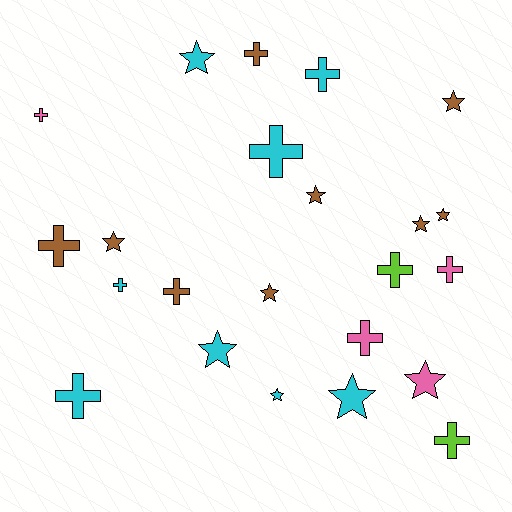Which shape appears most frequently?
Cross, with 12 objects.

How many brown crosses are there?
There are 3 brown crosses.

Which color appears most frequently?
Brown, with 9 objects.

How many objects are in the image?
There are 23 objects.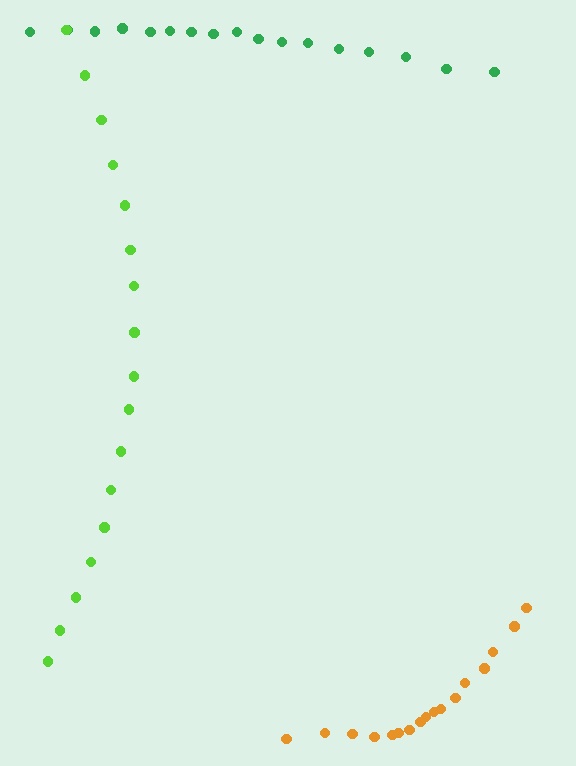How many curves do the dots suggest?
There are 3 distinct paths.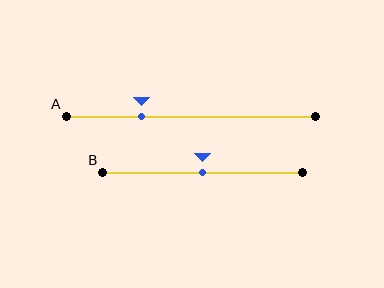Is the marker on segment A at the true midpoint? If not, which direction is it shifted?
No, the marker on segment A is shifted to the left by about 20% of the segment length.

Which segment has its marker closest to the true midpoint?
Segment B has its marker closest to the true midpoint.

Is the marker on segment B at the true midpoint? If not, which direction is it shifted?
Yes, the marker on segment B is at the true midpoint.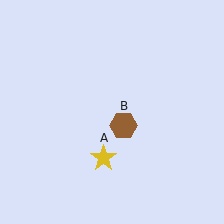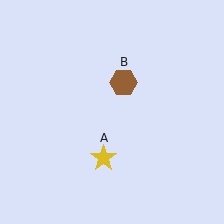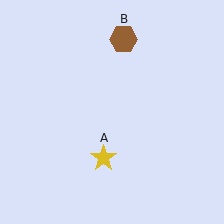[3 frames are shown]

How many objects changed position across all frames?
1 object changed position: brown hexagon (object B).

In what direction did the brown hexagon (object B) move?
The brown hexagon (object B) moved up.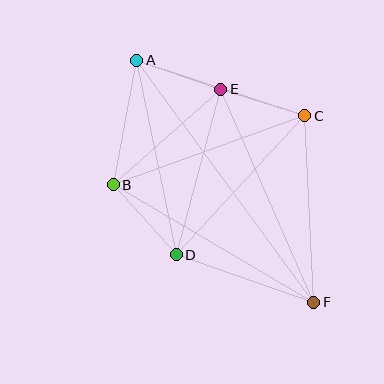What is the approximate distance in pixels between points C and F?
The distance between C and F is approximately 187 pixels.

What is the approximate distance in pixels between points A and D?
The distance between A and D is approximately 199 pixels.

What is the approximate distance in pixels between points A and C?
The distance between A and C is approximately 177 pixels.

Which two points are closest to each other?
Points C and E are closest to each other.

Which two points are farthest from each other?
Points A and F are farthest from each other.